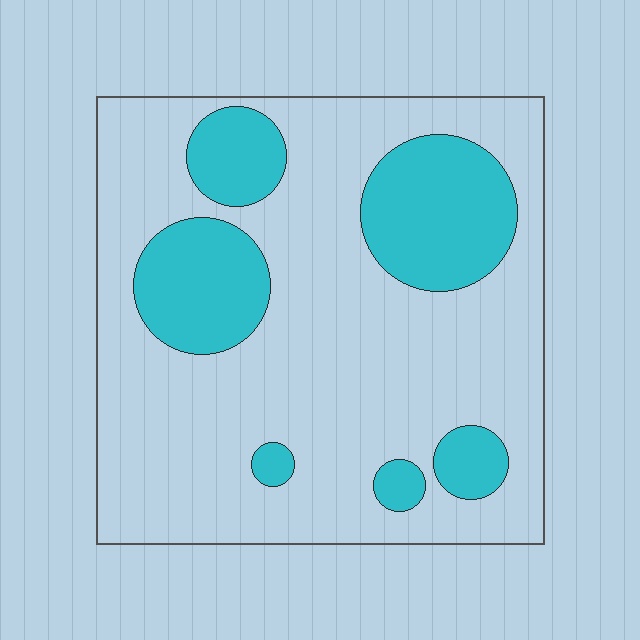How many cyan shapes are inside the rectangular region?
6.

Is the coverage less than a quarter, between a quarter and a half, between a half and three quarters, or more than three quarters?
Between a quarter and a half.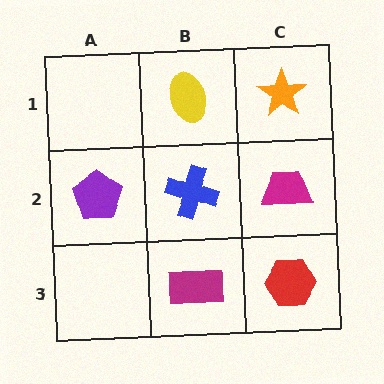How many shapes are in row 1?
2 shapes.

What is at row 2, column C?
A magenta trapezoid.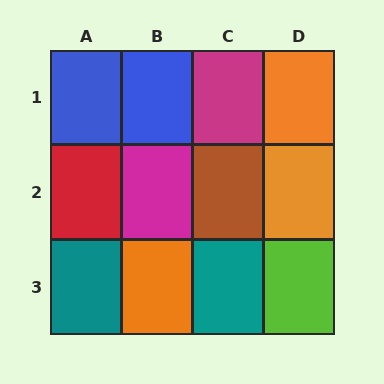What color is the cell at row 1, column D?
Orange.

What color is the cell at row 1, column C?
Magenta.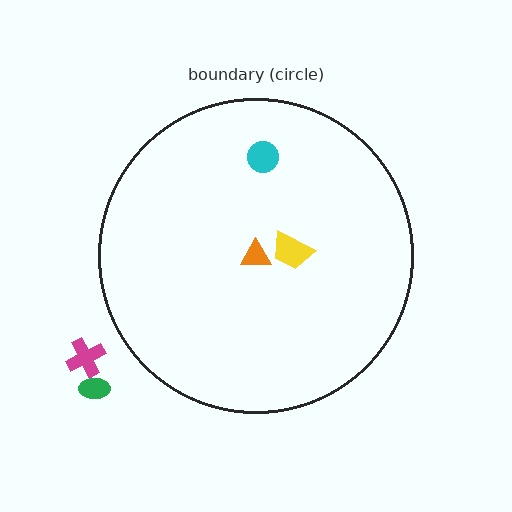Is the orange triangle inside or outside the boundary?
Inside.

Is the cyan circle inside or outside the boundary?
Inside.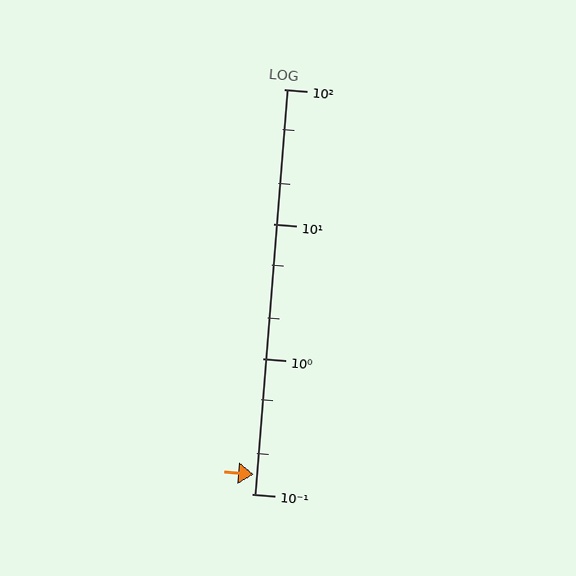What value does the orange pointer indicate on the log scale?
The pointer indicates approximately 0.14.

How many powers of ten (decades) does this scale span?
The scale spans 3 decades, from 0.1 to 100.